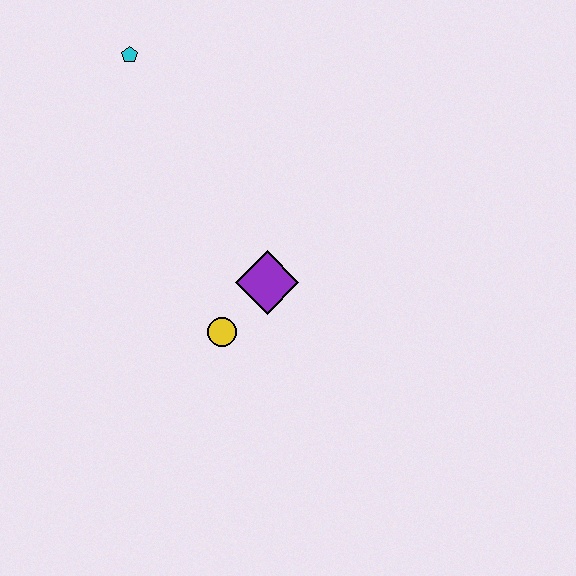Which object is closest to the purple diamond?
The yellow circle is closest to the purple diamond.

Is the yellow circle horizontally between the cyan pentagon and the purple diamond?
Yes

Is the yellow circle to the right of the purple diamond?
No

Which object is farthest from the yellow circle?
The cyan pentagon is farthest from the yellow circle.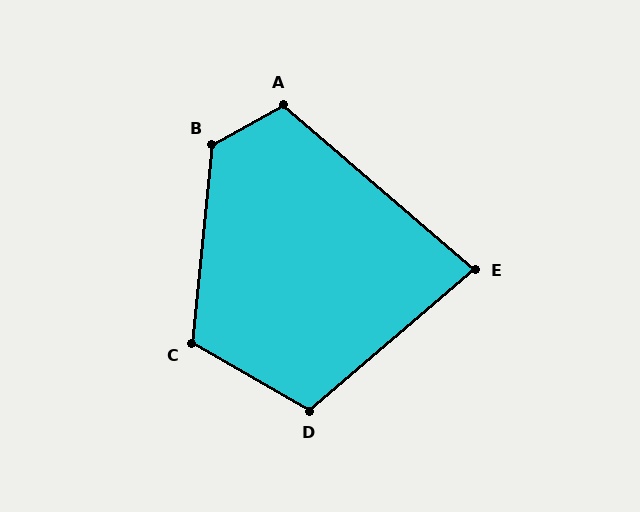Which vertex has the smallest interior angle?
E, at approximately 81 degrees.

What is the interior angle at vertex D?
Approximately 110 degrees (obtuse).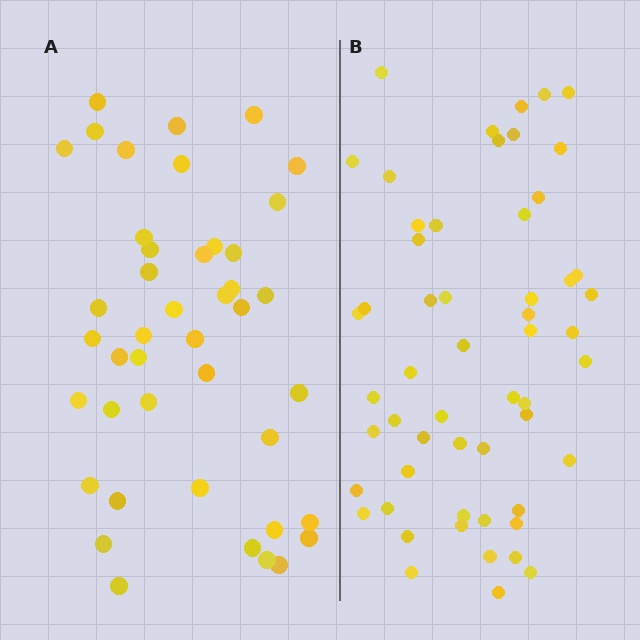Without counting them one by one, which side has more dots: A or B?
Region B (the right region) has more dots.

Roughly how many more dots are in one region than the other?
Region B has roughly 12 or so more dots than region A.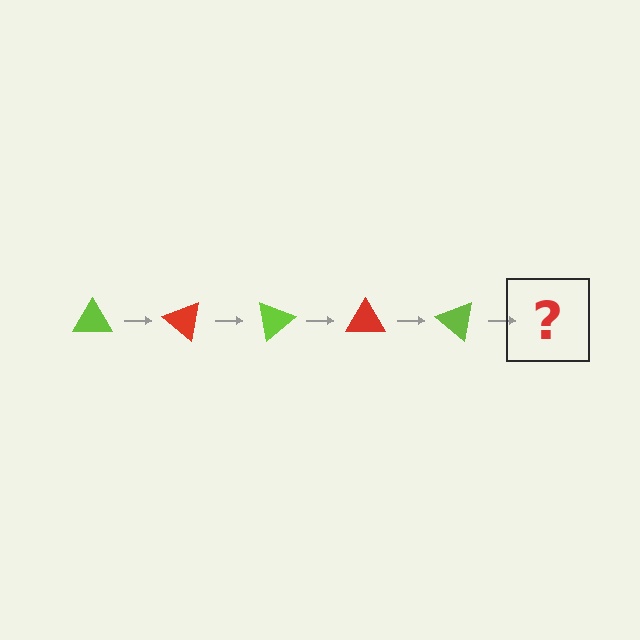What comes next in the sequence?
The next element should be a red triangle, rotated 200 degrees from the start.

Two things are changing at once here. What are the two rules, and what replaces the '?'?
The two rules are that it rotates 40 degrees each step and the color cycles through lime and red. The '?' should be a red triangle, rotated 200 degrees from the start.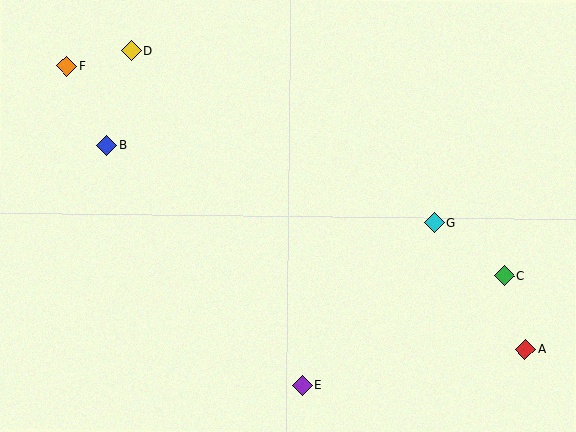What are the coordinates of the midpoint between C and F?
The midpoint between C and F is at (286, 171).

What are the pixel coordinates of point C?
Point C is at (505, 275).